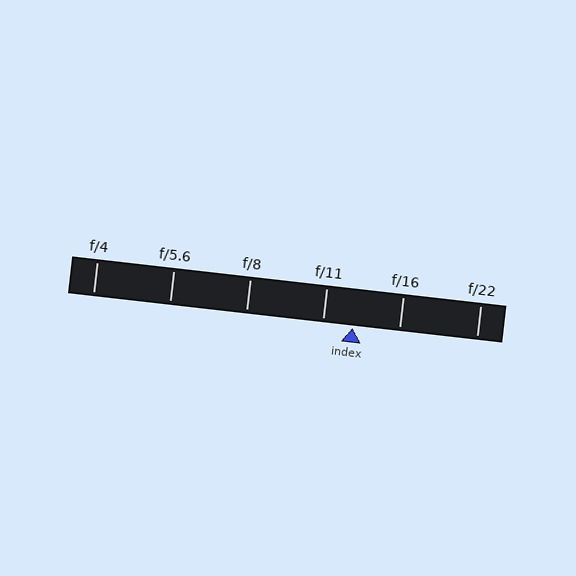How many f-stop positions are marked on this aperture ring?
There are 6 f-stop positions marked.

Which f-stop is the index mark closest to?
The index mark is closest to f/11.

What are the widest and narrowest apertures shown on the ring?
The widest aperture shown is f/4 and the narrowest is f/22.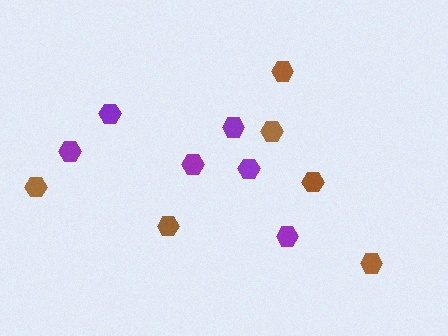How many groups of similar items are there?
There are 2 groups: one group of purple hexagons (6) and one group of brown hexagons (6).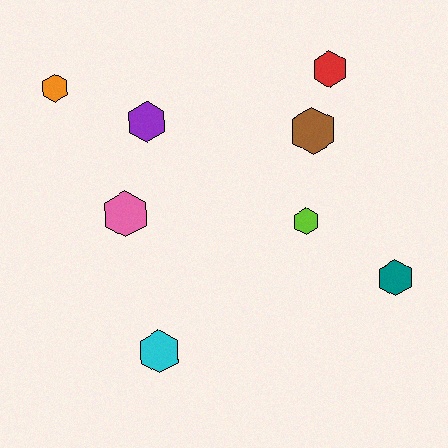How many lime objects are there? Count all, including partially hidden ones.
There is 1 lime object.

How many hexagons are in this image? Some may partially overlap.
There are 8 hexagons.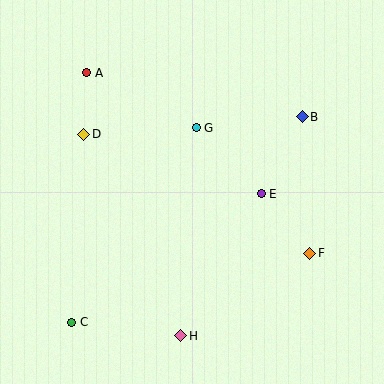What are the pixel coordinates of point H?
Point H is at (181, 336).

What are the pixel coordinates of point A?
Point A is at (87, 73).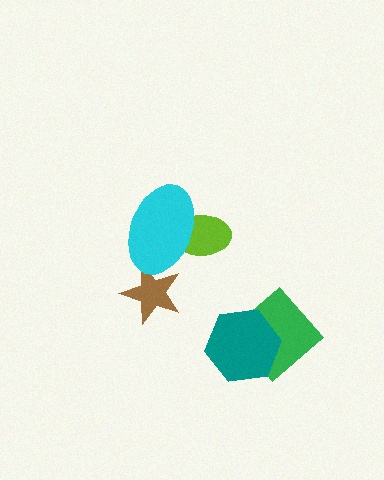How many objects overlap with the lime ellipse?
1 object overlaps with the lime ellipse.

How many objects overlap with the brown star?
1 object overlaps with the brown star.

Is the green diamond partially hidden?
Yes, it is partially covered by another shape.